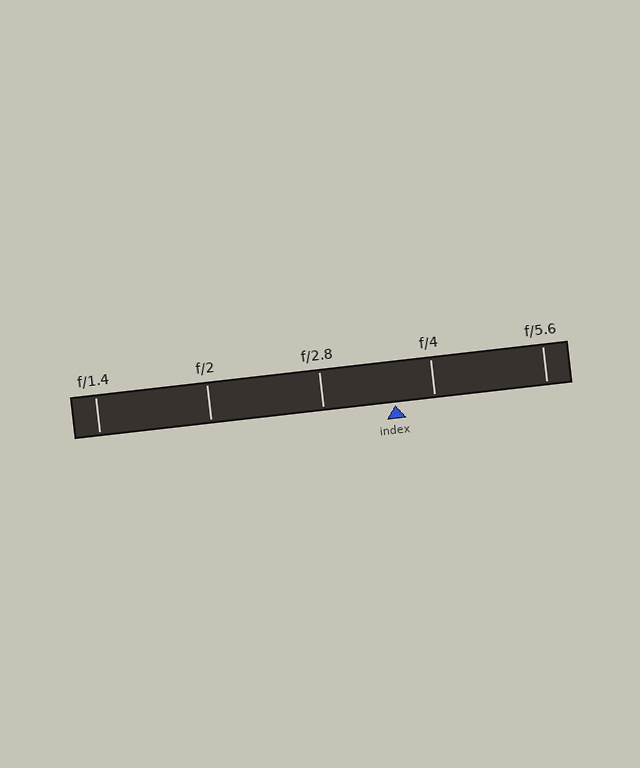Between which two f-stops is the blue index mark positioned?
The index mark is between f/2.8 and f/4.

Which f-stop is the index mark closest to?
The index mark is closest to f/4.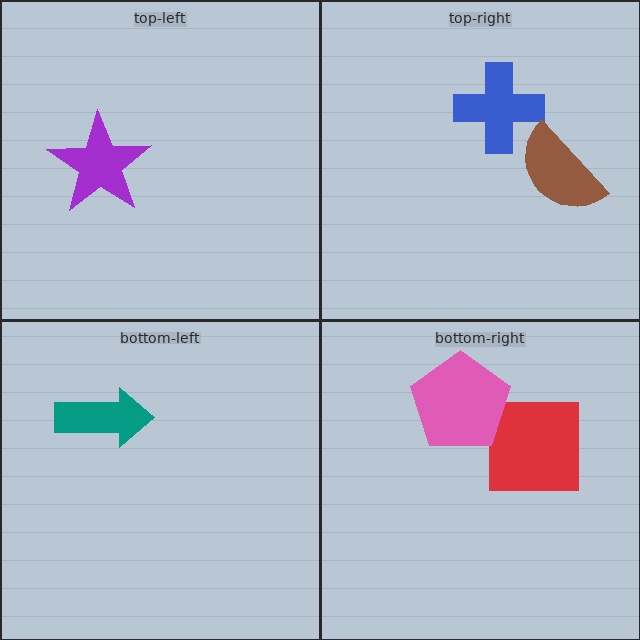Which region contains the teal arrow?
The bottom-left region.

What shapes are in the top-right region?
The blue cross, the brown semicircle.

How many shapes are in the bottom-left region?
1.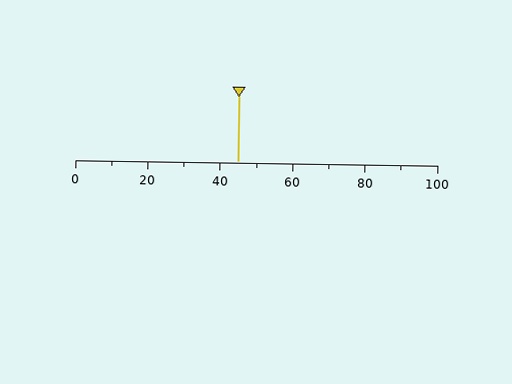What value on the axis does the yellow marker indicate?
The marker indicates approximately 45.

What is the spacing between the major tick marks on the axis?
The major ticks are spaced 20 apart.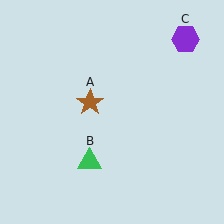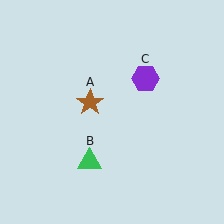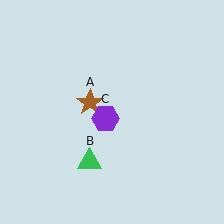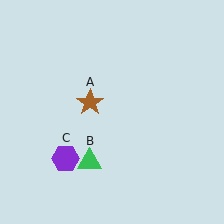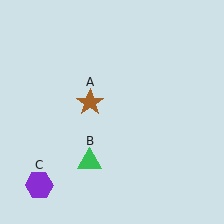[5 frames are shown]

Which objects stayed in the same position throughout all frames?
Brown star (object A) and green triangle (object B) remained stationary.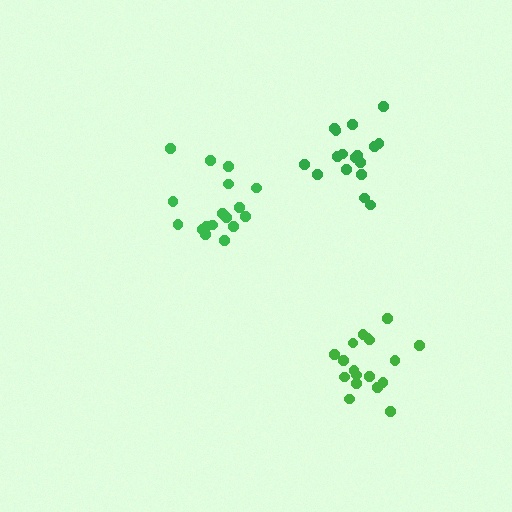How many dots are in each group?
Group 1: 17 dots, Group 2: 18 dots, Group 3: 17 dots (52 total).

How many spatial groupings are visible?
There are 3 spatial groupings.